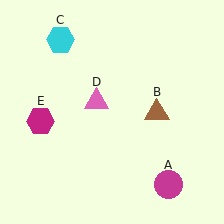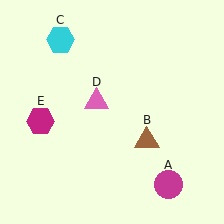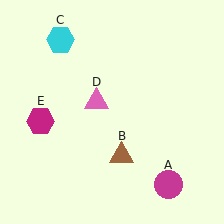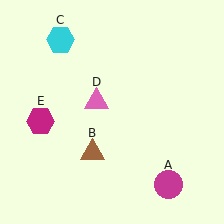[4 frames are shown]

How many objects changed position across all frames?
1 object changed position: brown triangle (object B).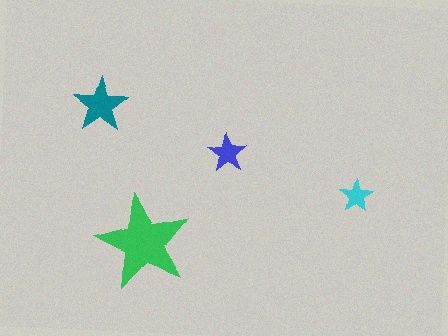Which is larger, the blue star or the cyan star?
The blue one.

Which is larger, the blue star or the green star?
The green one.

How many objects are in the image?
There are 4 objects in the image.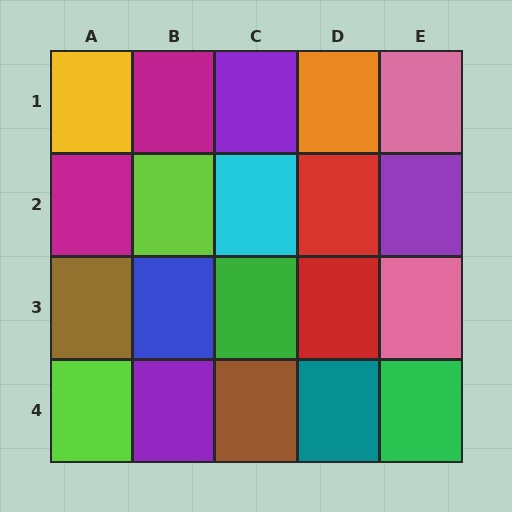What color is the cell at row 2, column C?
Cyan.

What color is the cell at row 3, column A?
Brown.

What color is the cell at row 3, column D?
Red.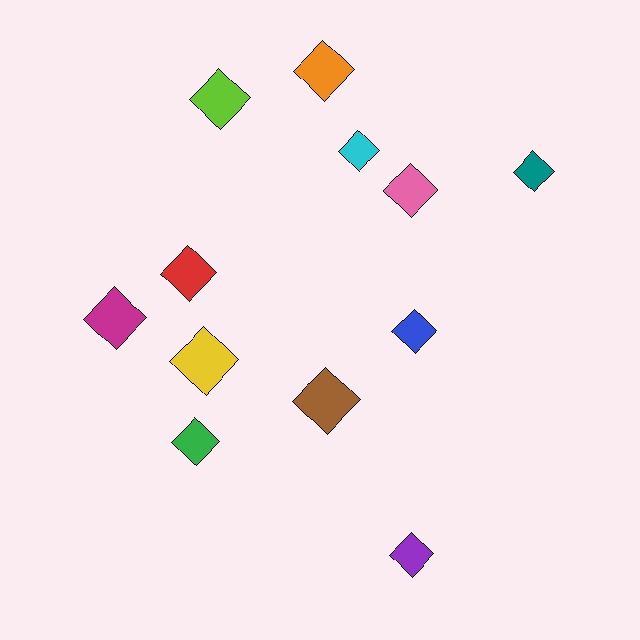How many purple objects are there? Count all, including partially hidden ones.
There is 1 purple object.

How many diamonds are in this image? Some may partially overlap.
There are 12 diamonds.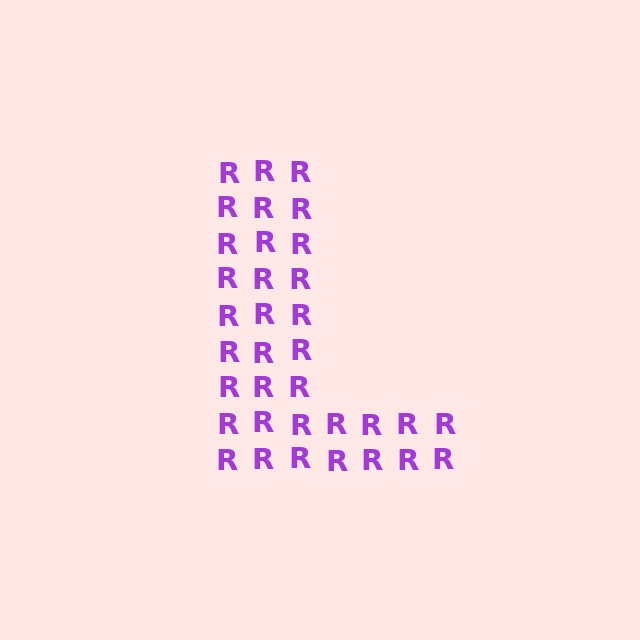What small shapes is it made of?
It is made of small letter R's.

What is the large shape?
The large shape is the letter L.